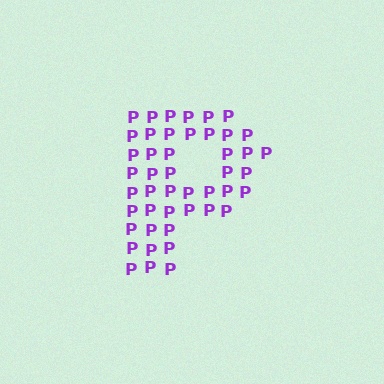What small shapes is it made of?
It is made of small letter P's.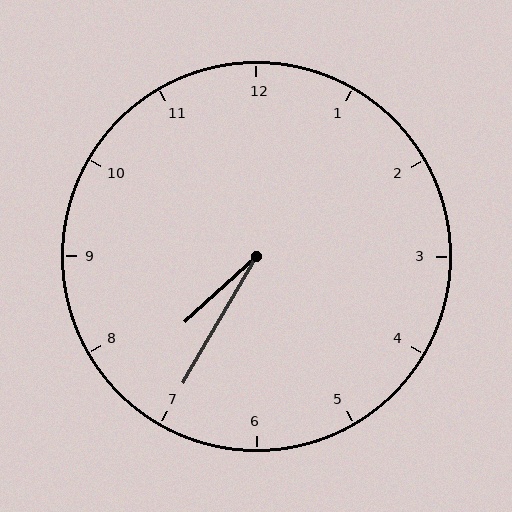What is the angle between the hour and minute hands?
Approximately 18 degrees.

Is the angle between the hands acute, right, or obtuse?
It is acute.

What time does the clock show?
7:35.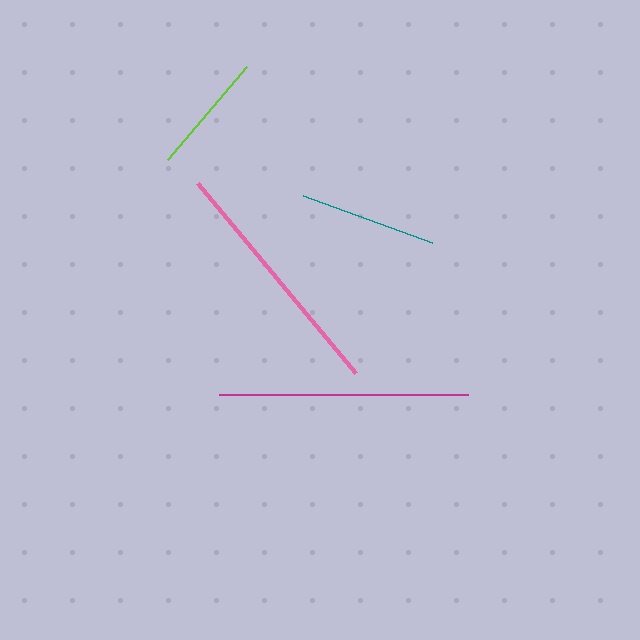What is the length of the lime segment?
The lime segment is approximately 122 pixels long.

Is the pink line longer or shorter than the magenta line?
The magenta line is longer than the pink line.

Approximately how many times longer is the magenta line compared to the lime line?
The magenta line is approximately 2.0 times the length of the lime line.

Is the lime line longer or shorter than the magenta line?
The magenta line is longer than the lime line.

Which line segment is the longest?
The magenta line is the longest at approximately 248 pixels.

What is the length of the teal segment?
The teal segment is approximately 138 pixels long.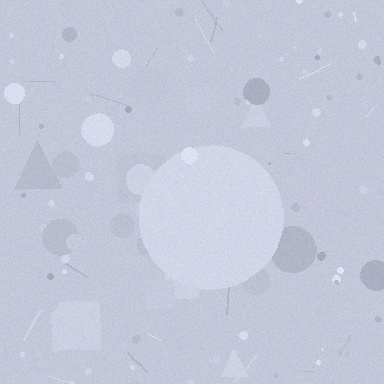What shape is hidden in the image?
A circle is hidden in the image.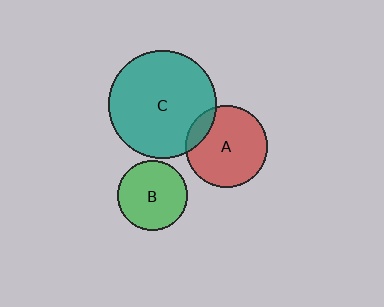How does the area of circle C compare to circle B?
Approximately 2.3 times.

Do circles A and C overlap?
Yes.